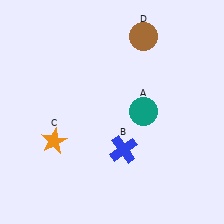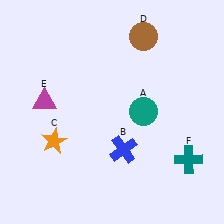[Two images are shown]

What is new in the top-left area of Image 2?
A magenta triangle (E) was added in the top-left area of Image 2.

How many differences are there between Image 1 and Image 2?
There are 2 differences between the two images.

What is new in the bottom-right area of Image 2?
A teal cross (F) was added in the bottom-right area of Image 2.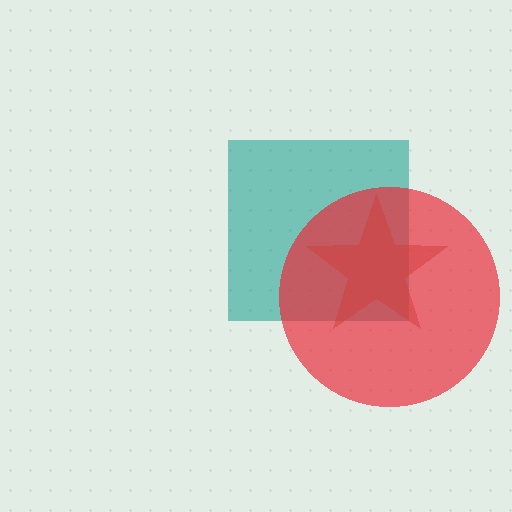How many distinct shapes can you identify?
There are 3 distinct shapes: a teal square, a brown star, a red circle.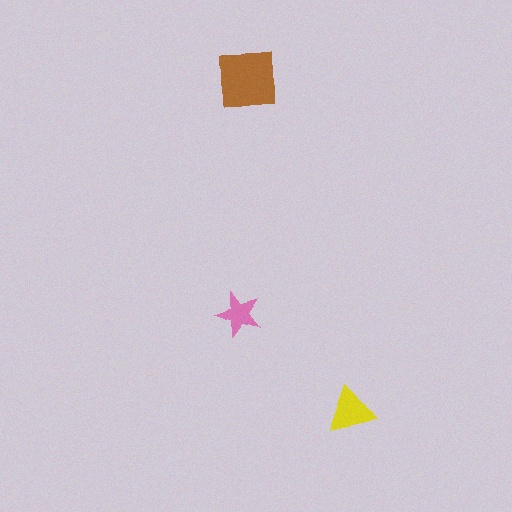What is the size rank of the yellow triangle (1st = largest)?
2nd.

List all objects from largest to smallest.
The brown square, the yellow triangle, the pink star.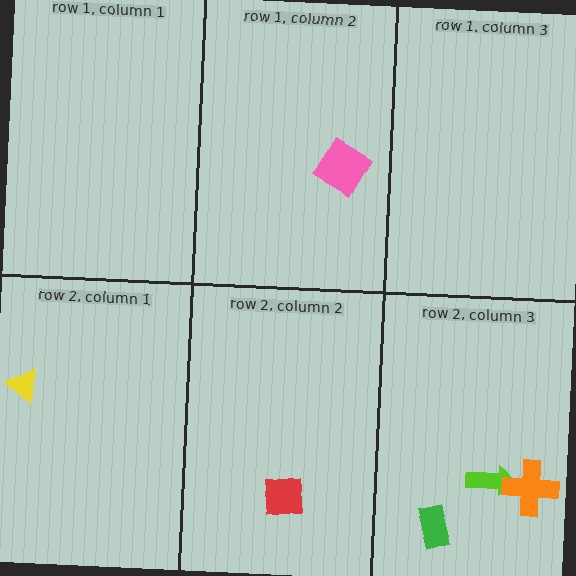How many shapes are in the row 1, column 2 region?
1.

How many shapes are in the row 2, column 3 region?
3.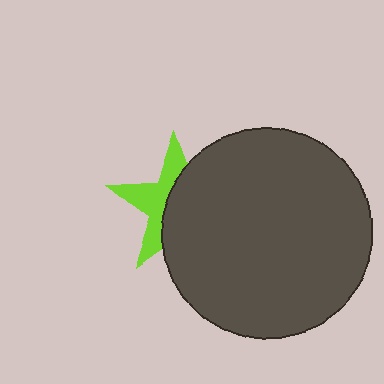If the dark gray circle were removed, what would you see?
You would see the complete lime star.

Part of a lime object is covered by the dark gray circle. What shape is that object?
It is a star.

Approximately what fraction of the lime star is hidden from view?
Roughly 57% of the lime star is hidden behind the dark gray circle.